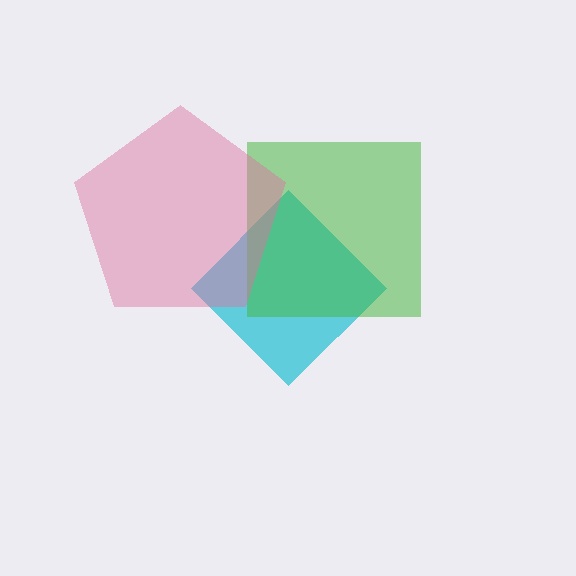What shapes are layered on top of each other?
The layered shapes are: a cyan diamond, a green square, a pink pentagon.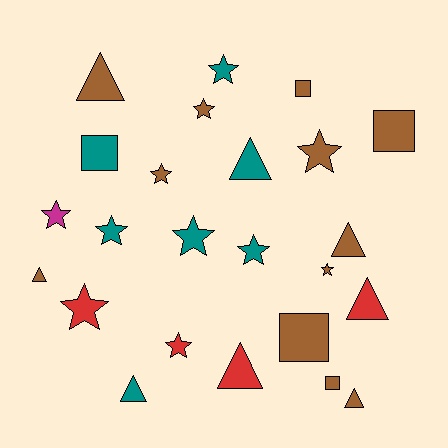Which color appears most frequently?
Brown, with 12 objects.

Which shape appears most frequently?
Star, with 11 objects.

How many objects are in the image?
There are 24 objects.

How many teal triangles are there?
There are 2 teal triangles.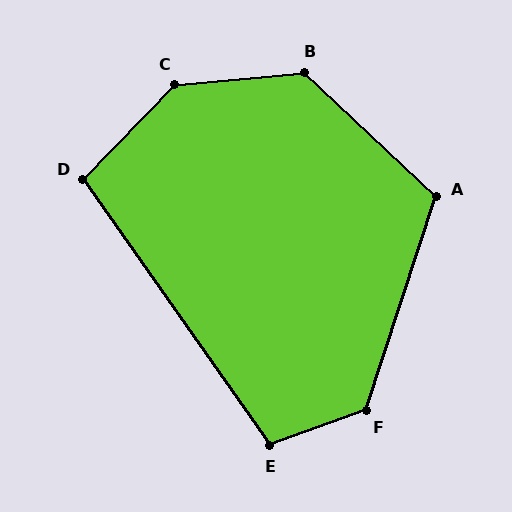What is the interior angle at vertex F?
Approximately 128 degrees (obtuse).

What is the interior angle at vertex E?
Approximately 105 degrees (obtuse).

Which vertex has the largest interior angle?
C, at approximately 140 degrees.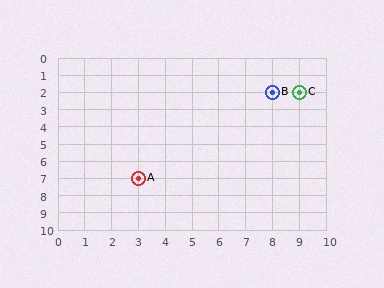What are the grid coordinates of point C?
Point C is at grid coordinates (9, 2).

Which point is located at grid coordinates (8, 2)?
Point B is at (8, 2).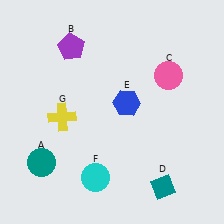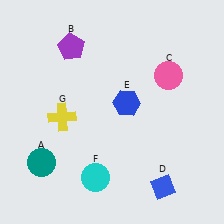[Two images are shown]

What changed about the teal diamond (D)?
In Image 1, D is teal. In Image 2, it changed to blue.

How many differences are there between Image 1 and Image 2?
There is 1 difference between the two images.